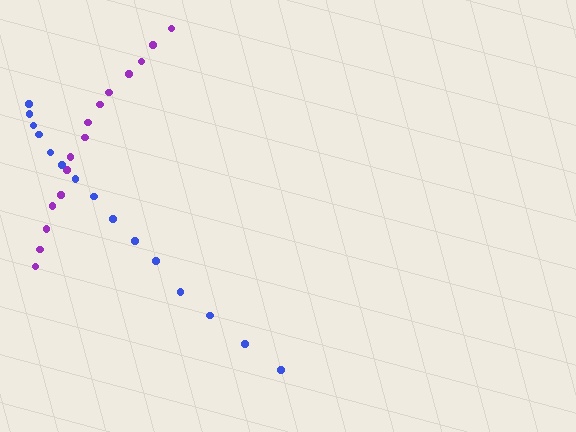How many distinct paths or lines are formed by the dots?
There are 2 distinct paths.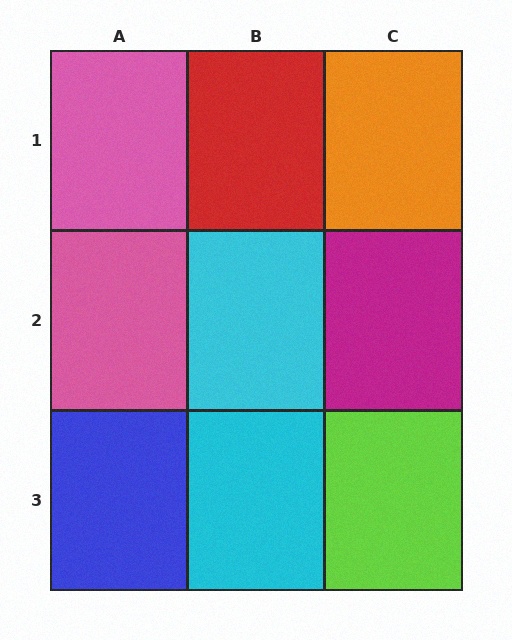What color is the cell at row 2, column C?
Magenta.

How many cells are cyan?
2 cells are cyan.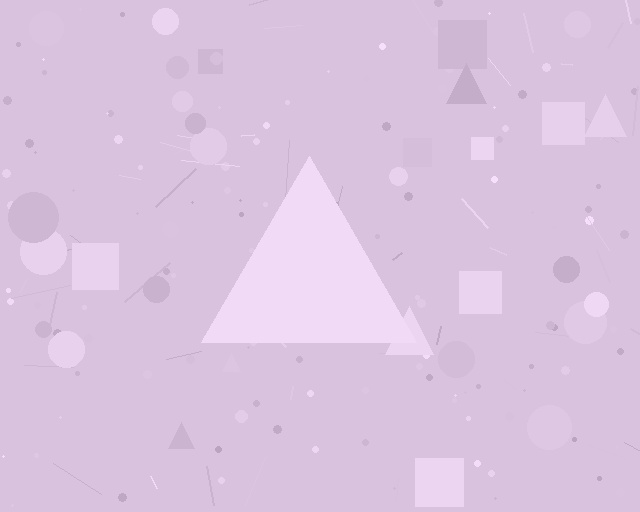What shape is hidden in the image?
A triangle is hidden in the image.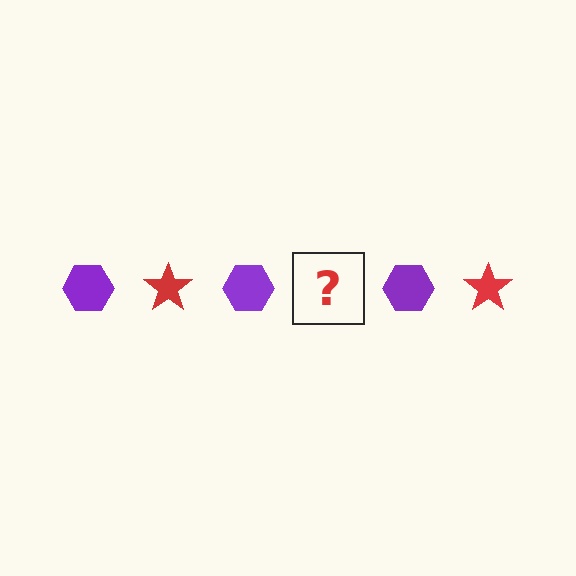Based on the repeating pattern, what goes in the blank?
The blank should be a red star.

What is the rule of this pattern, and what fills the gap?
The rule is that the pattern alternates between purple hexagon and red star. The gap should be filled with a red star.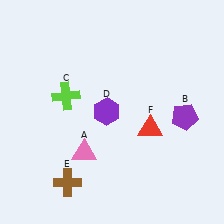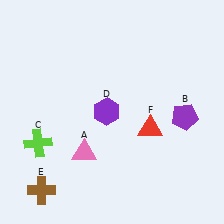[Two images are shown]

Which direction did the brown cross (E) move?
The brown cross (E) moved left.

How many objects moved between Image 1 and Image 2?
2 objects moved between the two images.